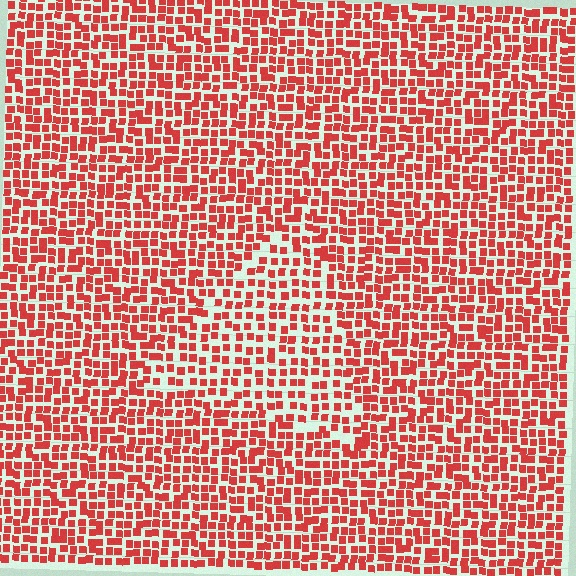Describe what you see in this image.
The image contains small red elements arranged at two different densities. A triangle-shaped region is visible where the elements are less densely packed than the surrounding area.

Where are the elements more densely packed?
The elements are more densely packed outside the triangle boundary.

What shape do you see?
I see a triangle.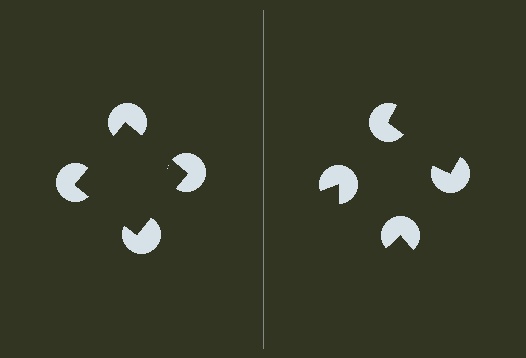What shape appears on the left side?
An illusory square.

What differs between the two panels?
The pac-man discs are positioned identically on both sides; only the wedge orientations differ. On the left they align to a square; on the right they are misaligned.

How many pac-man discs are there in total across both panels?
8 — 4 on each side.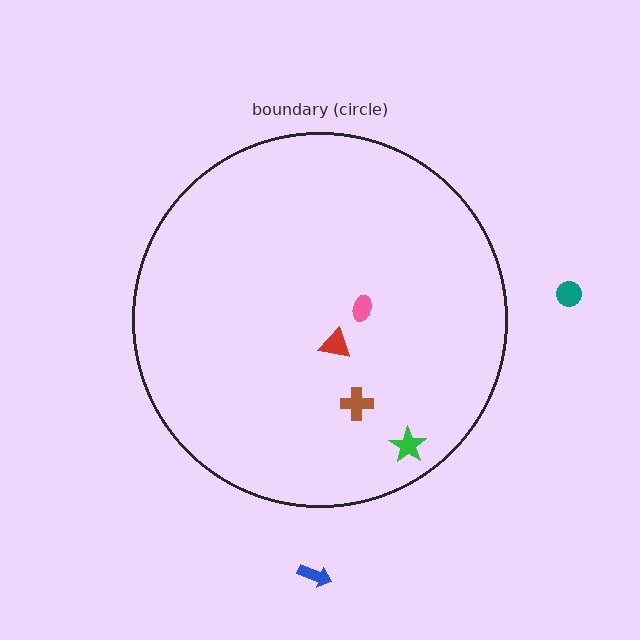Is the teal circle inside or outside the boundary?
Outside.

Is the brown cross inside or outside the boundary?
Inside.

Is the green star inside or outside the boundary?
Inside.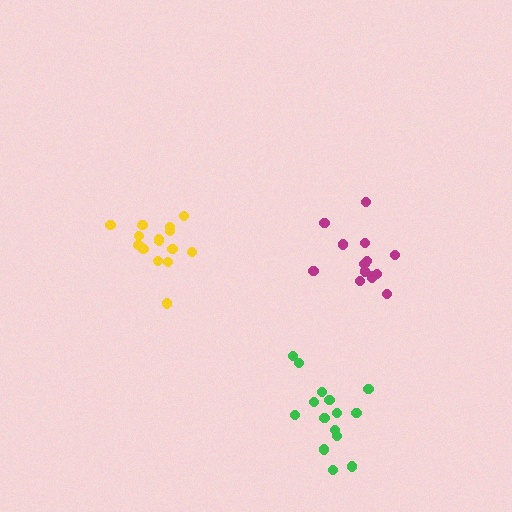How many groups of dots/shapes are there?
There are 3 groups.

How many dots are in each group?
Group 1: 15 dots, Group 2: 14 dots, Group 3: 15 dots (44 total).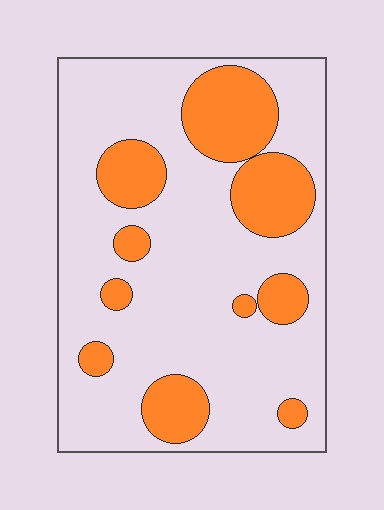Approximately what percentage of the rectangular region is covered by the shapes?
Approximately 25%.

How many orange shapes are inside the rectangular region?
10.